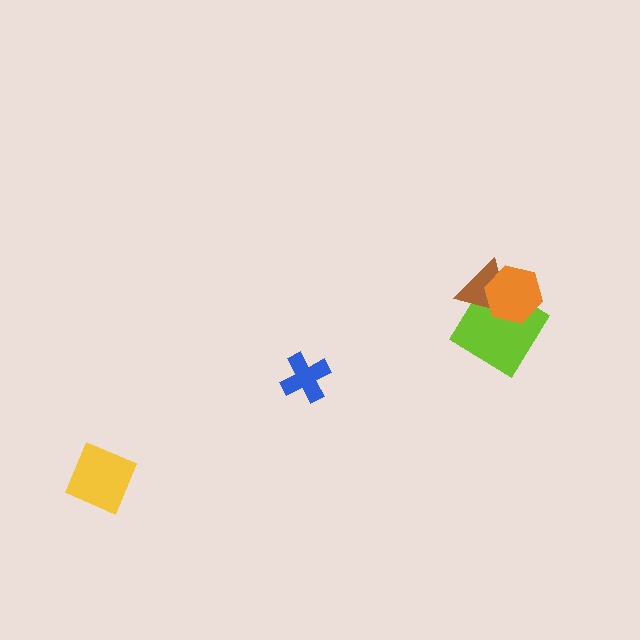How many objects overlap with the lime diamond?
2 objects overlap with the lime diamond.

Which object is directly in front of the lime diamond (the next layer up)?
The brown triangle is directly in front of the lime diamond.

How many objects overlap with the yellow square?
0 objects overlap with the yellow square.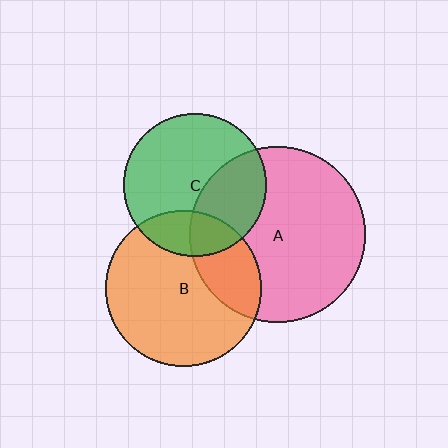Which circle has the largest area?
Circle A (pink).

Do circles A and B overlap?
Yes.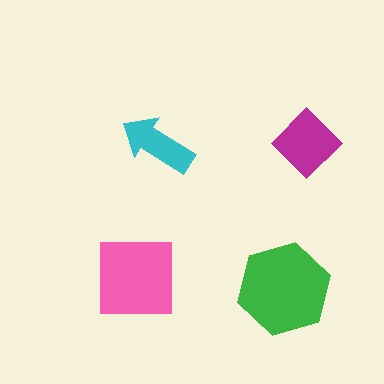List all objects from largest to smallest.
The green hexagon, the pink square, the magenta diamond, the cyan arrow.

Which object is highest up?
The magenta diamond is topmost.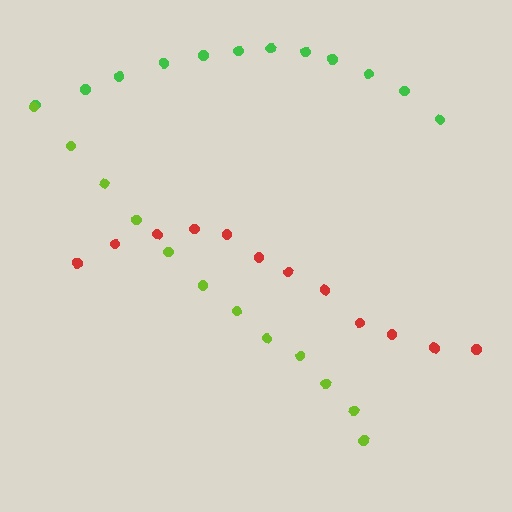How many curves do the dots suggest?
There are 3 distinct paths.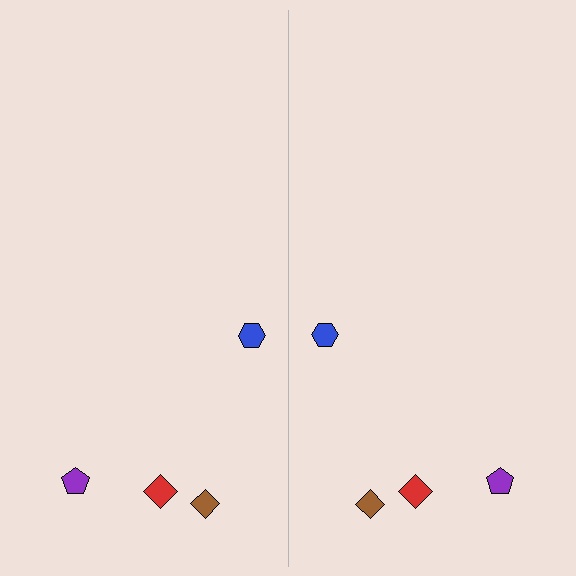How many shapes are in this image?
There are 8 shapes in this image.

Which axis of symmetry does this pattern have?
The pattern has a vertical axis of symmetry running through the center of the image.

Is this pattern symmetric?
Yes, this pattern has bilateral (reflection) symmetry.